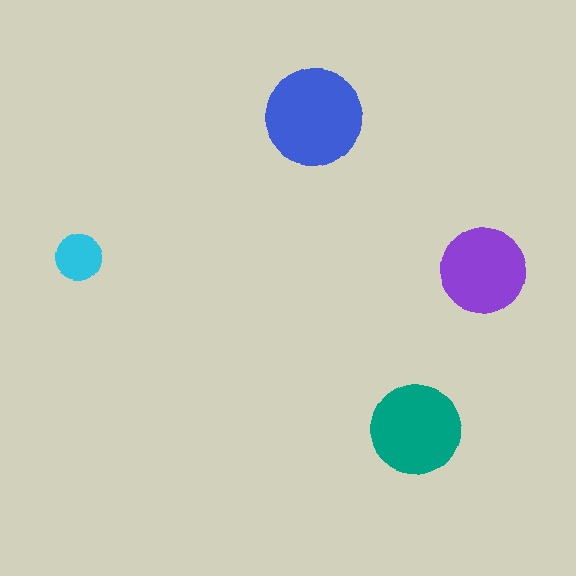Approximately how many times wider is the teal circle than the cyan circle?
About 2 times wider.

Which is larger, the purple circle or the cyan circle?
The purple one.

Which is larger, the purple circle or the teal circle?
The teal one.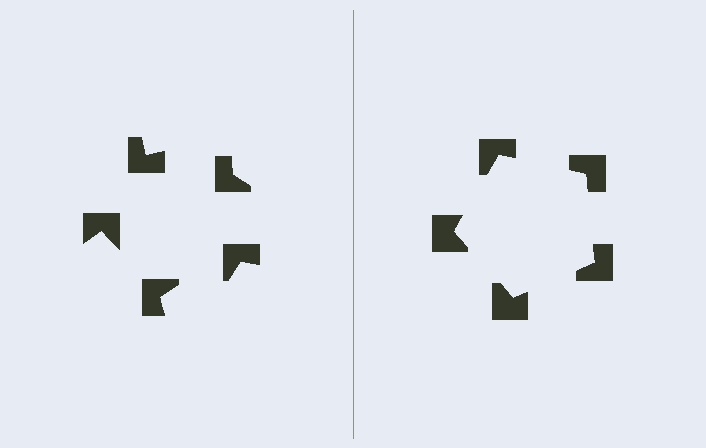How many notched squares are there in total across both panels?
10 — 5 on each side.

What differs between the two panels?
The notched squares are positioned identically on both sides; only the wedge orientations differ. On the right they align to a pentagon; on the left they are misaligned.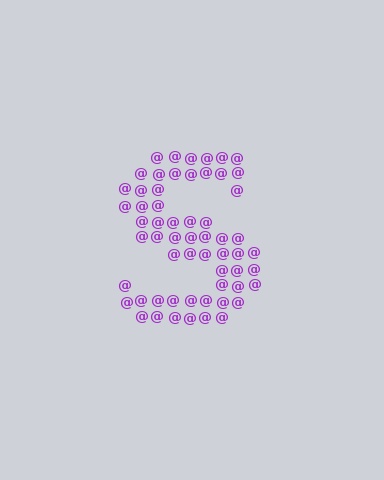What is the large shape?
The large shape is the letter S.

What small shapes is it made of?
It is made of small at signs.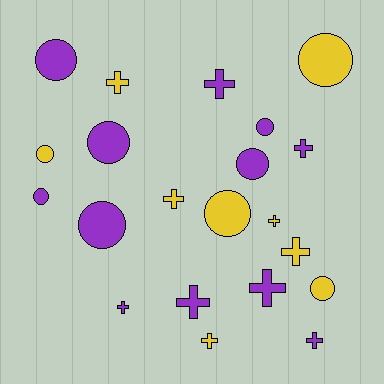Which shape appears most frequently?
Cross, with 11 objects.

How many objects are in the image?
There are 21 objects.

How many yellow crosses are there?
There are 5 yellow crosses.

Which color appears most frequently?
Purple, with 12 objects.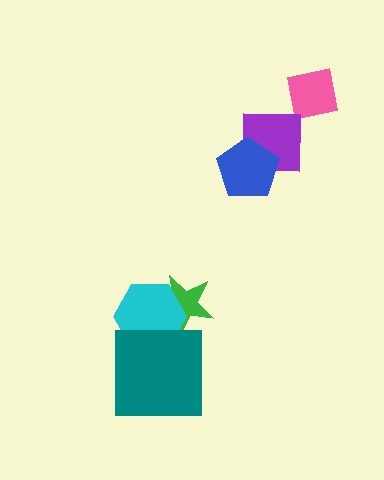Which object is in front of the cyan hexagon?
The teal square is in front of the cyan hexagon.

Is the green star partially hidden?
Yes, it is partially covered by another shape.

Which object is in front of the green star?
The cyan hexagon is in front of the green star.